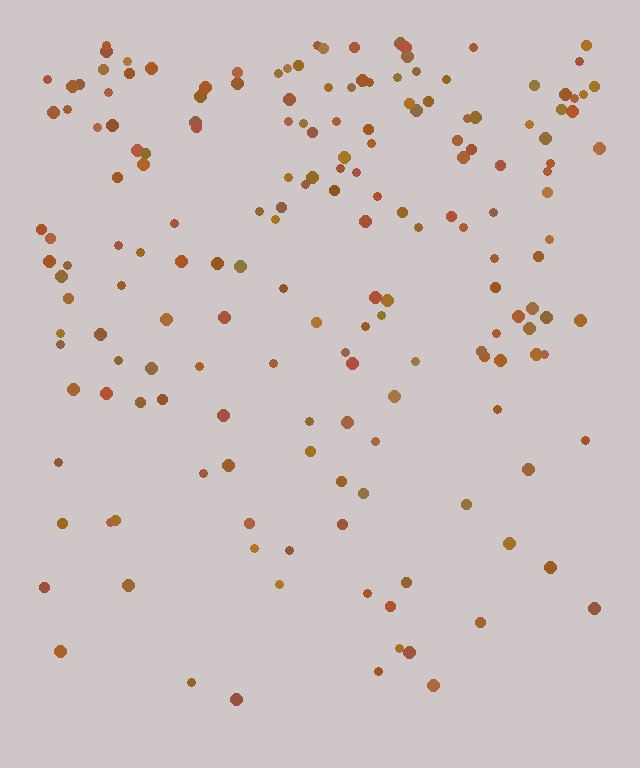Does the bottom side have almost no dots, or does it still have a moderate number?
Still a moderate number, just noticeably fewer than the top.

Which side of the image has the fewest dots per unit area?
The bottom.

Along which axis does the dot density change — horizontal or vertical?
Vertical.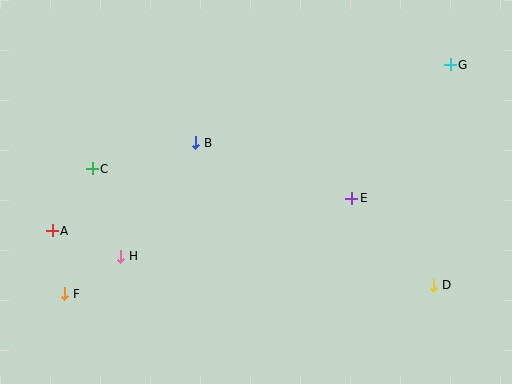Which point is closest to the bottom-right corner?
Point D is closest to the bottom-right corner.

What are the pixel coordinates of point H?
Point H is at (121, 256).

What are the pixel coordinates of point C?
Point C is at (92, 169).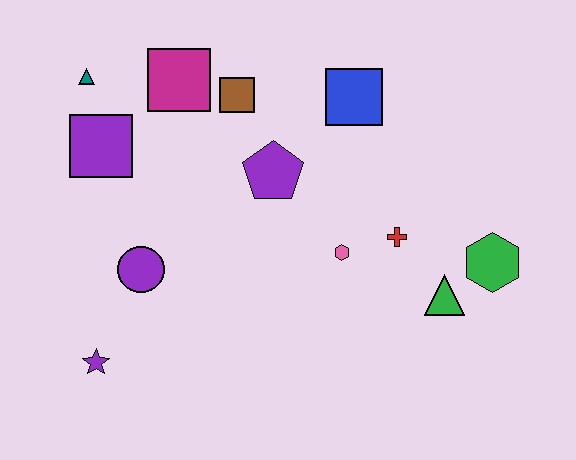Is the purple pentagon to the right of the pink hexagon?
No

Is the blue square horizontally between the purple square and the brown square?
No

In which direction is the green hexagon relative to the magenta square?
The green hexagon is to the right of the magenta square.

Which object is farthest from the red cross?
The teal triangle is farthest from the red cross.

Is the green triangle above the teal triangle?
No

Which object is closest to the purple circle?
The purple star is closest to the purple circle.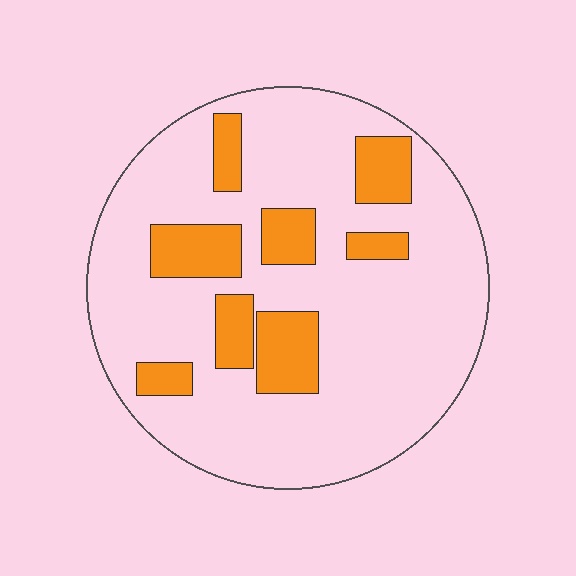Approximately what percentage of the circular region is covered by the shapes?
Approximately 20%.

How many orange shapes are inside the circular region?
8.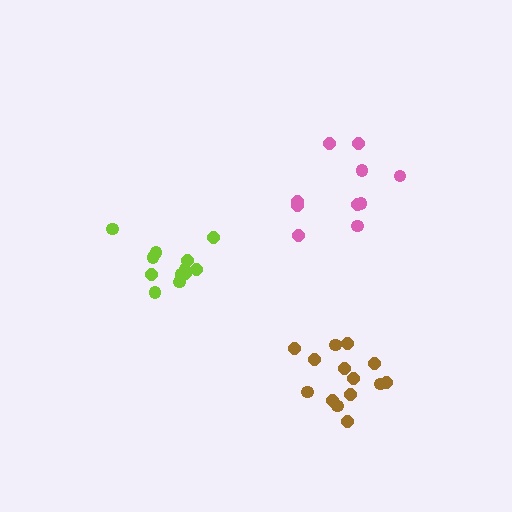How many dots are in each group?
Group 1: 10 dots, Group 2: 12 dots, Group 3: 14 dots (36 total).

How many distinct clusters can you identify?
There are 3 distinct clusters.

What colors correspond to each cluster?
The clusters are colored: pink, lime, brown.